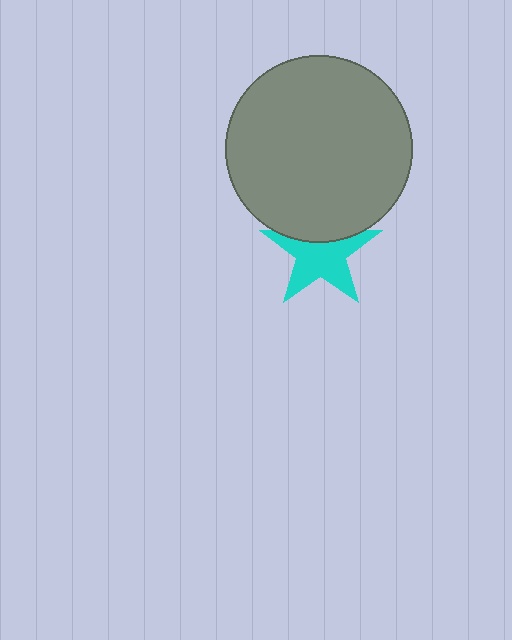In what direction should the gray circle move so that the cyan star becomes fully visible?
The gray circle should move up. That is the shortest direction to clear the overlap and leave the cyan star fully visible.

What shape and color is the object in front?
The object in front is a gray circle.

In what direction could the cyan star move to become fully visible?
The cyan star could move down. That would shift it out from behind the gray circle entirely.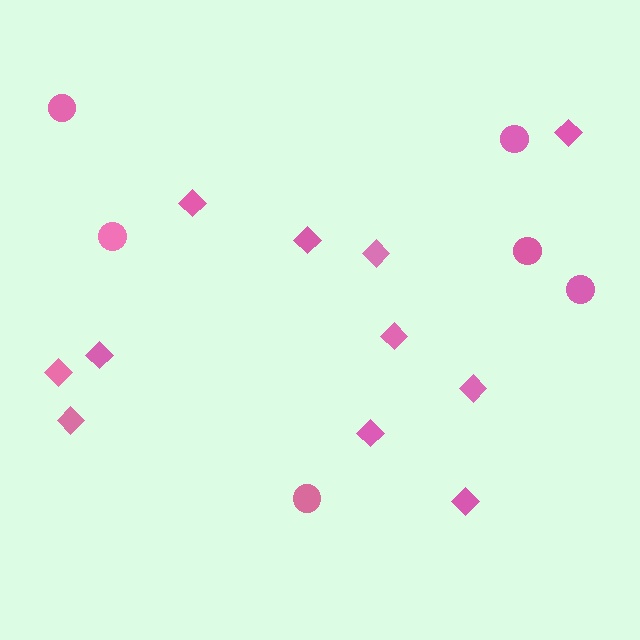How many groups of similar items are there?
There are 2 groups: one group of diamonds (11) and one group of circles (6).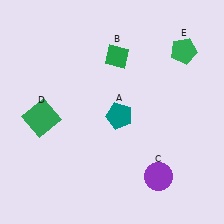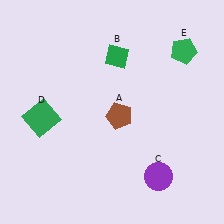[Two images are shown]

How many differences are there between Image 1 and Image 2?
There is 1 difference between the two images.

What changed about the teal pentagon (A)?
In Image 1, A is teal. In Image 2, it changed to brown.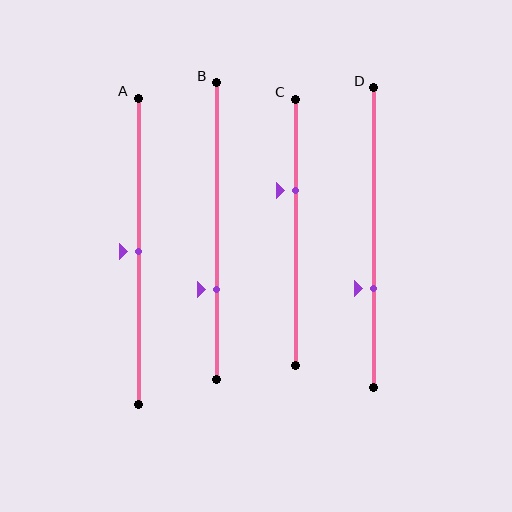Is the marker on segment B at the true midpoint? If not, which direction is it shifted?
No, the marker on segment B is shifted downward by about 20% of the segment length.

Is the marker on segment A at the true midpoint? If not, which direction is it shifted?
Yes, the marker on segment A is at the true midpoint.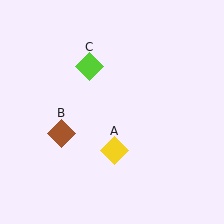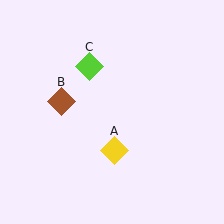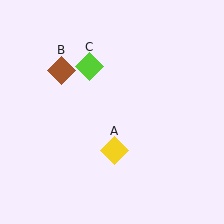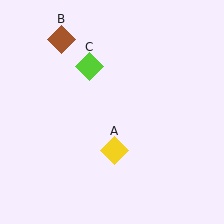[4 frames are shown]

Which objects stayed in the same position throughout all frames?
Yellow diamond (object A) and lime diamond (object C) remained stationary.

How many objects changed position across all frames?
1 object changed position: brown diamond (object B).